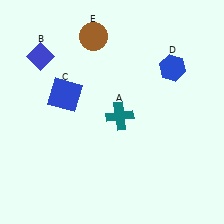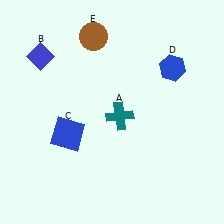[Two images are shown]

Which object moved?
The blue square (C) moved down.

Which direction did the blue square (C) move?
The blue square (C) moved down.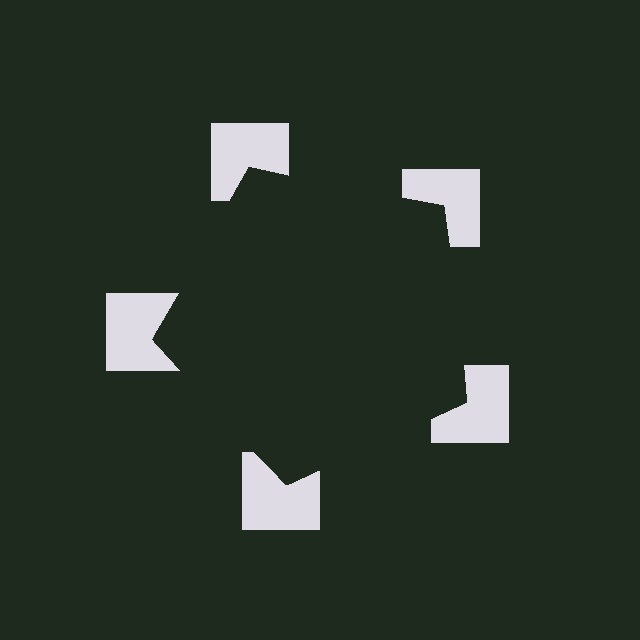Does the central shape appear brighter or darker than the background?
It typically appears slightly darker than the background, even though no actual brightness change is drawn.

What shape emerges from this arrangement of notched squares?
An illusory pentagon — its edges are inferred from the aligned wedge cuts in the notched squares, not physically drawn.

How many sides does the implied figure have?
5 sides.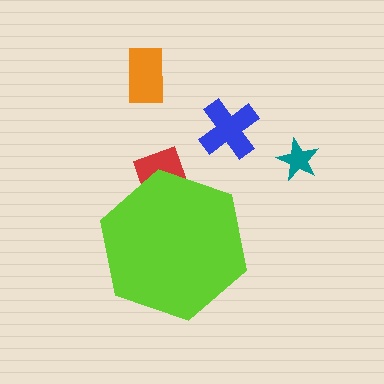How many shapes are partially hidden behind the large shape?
1 shape is partially hidden.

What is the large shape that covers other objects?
A lime hexagon.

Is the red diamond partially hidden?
Yes, the red diamond is partially hidden behind the lime hexagon.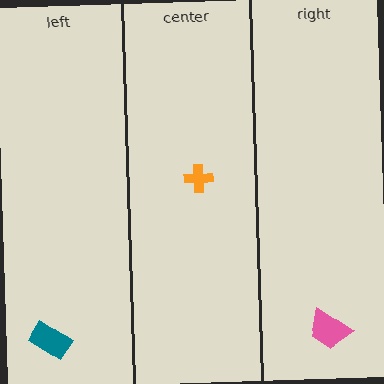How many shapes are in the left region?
1.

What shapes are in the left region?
The teal rectangle.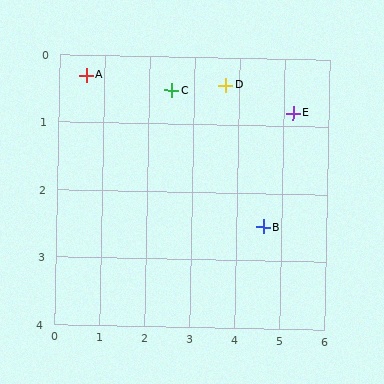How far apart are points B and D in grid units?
Points B and D are about 2.3 grid units apart.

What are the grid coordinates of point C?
Point C is at approximately (2.5, 0.5).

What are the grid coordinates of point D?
Point D is at approximately (3.7, 0.4).